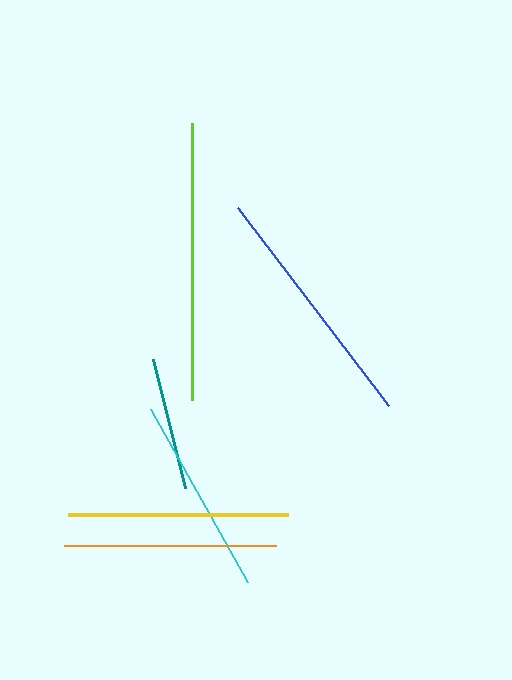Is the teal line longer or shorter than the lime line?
The lime line is longer than the teal line.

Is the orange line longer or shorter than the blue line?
The blue line is longer than the orange line.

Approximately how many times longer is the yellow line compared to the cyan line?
The yellow line is approximately 1.1 times the length of the cyan line.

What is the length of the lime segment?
The lime segment is approximately 276 pixels long.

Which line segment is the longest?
The lime line is the longest at approximately 276 pixels.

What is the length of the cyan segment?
The cyan segment is approximately 198 pixels long.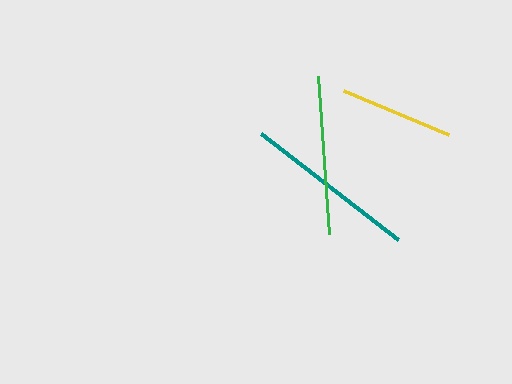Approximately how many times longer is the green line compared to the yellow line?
The green line is approximately 1.4 times the length of the yellow line.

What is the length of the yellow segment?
The yellow segment is approximately 114 pixels long.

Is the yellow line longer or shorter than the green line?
The green line is longer than the yellow line.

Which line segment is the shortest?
The yellow line is the shortest at approximately 114 pixels.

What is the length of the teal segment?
The teal segment is approximately 173 pixels long.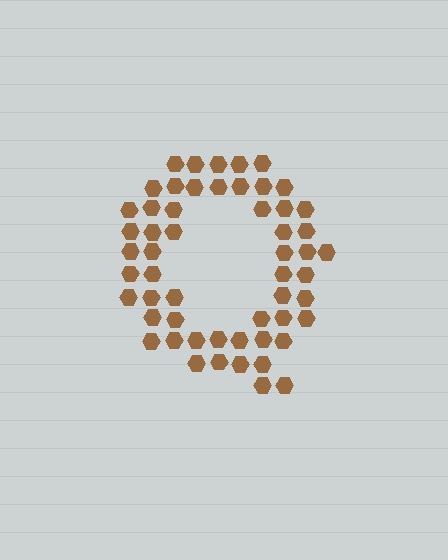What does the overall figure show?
The overall figure shows the letter Q.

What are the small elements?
The small elements are hexagons.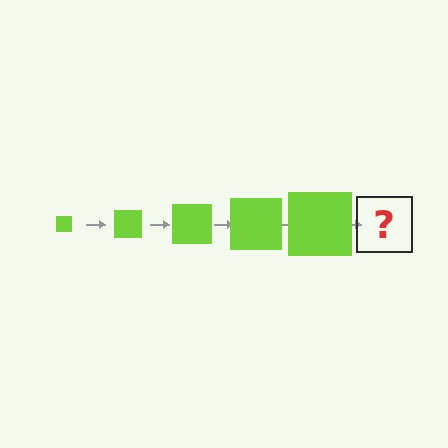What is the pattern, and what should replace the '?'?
The pattern is that the square gets progressively larger each step. The '?' should be a lime square, larger than the previous one.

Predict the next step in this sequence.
The next step is a lime square, larger than the previous one.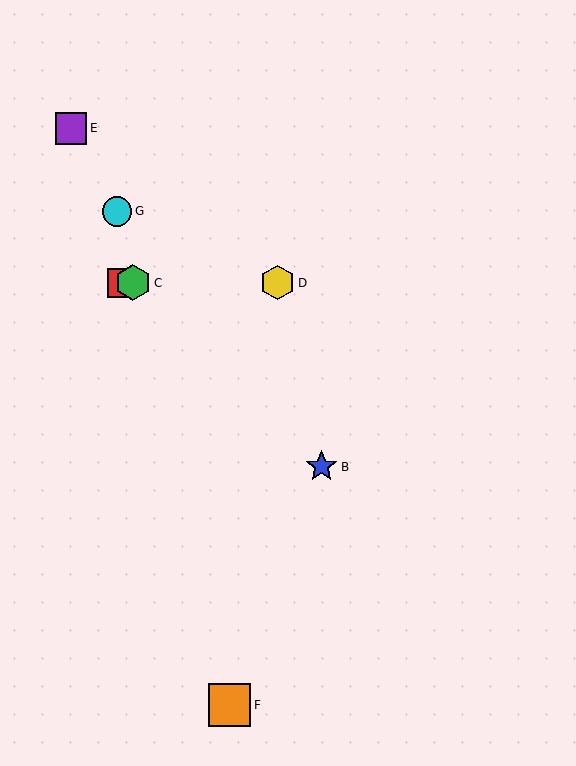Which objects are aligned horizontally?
Objects A, C, D are aligned horizontally.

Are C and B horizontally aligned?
No, C is at y≈283 and B is at y≈467.